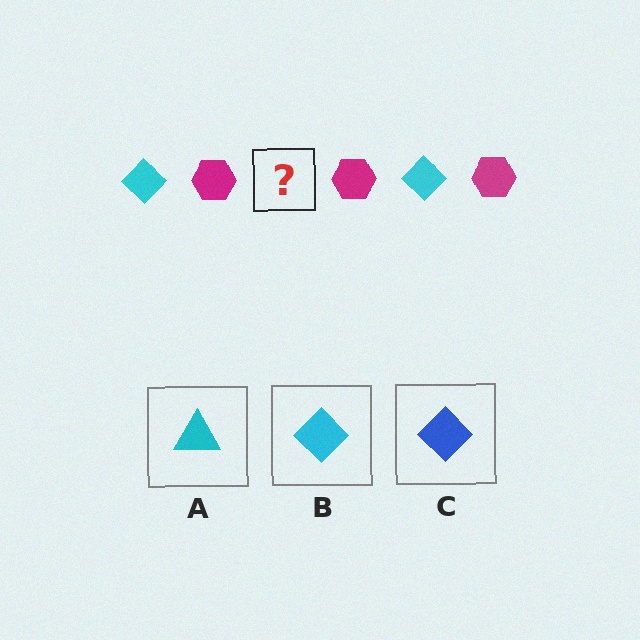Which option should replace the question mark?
Option B.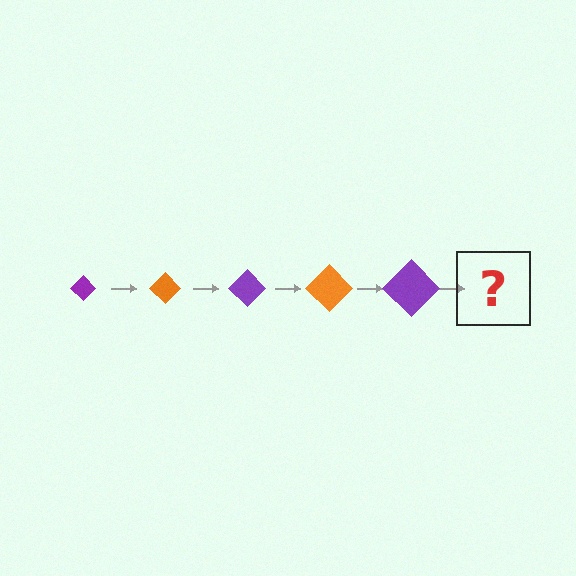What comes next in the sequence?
The next element should be an orange diamond, larger than the previous one.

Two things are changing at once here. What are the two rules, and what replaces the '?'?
The two rules are that the diamond grows larger each step and the color cycles through purple and orange. The '?' should be an orange diamond, larger than the previous one.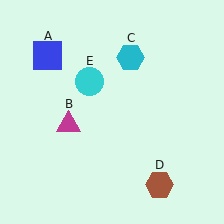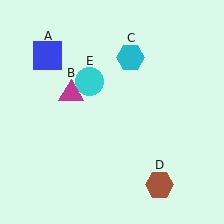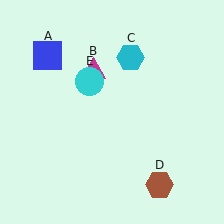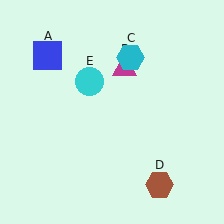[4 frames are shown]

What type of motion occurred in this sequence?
The magenta triangle (object B) rotated clockwise around the center of the scene.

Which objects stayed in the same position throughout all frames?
Blue square (object A) and cyan hexagon (object C) and brown hexagon (object D) and cyan circle (object E) remained stationary.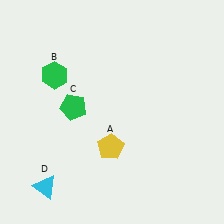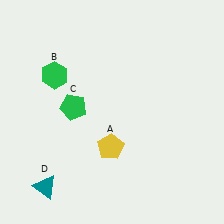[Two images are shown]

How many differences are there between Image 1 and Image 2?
There is 1 difference between the two images.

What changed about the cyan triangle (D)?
In Image 1, D is cyan. In Image 2, it changed to teal.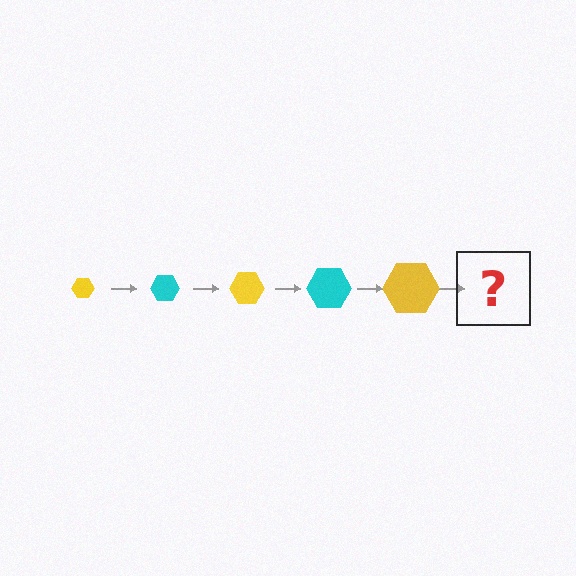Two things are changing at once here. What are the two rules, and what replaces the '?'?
The two rules are that the hexagon grows larger each step and the color cycles through yellow and cyan. The '?' should be a cyan hexagon, larger than the previous one.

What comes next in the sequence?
The next element should be a cyan hexagon, larger than the previous one.